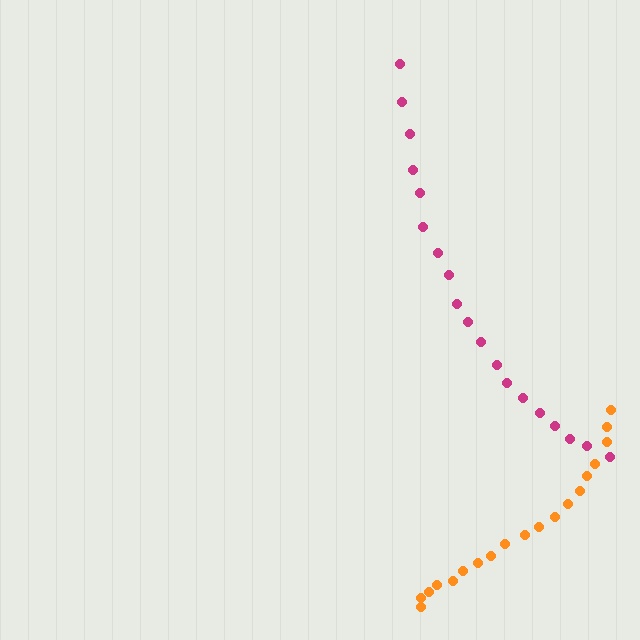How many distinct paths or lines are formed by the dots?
There are 2 distinct paths.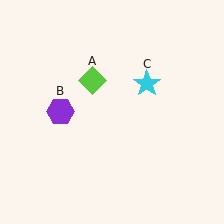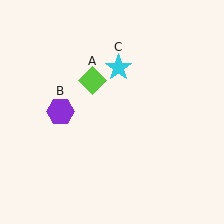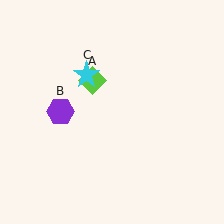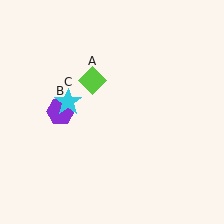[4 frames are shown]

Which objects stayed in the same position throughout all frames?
Lime diamond (object A) and purple hexagon (object B) remained stationary.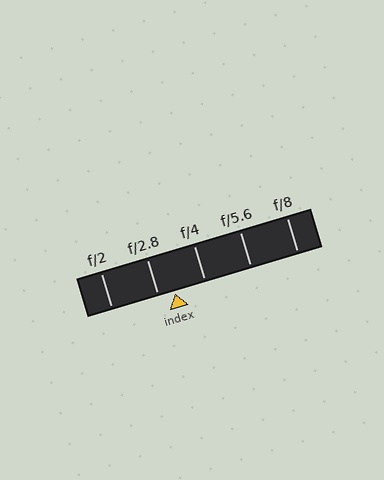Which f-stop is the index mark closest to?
The index mark is closest to f/2.8.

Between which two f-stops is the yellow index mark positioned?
The index mark is between f/2.8 and f/4.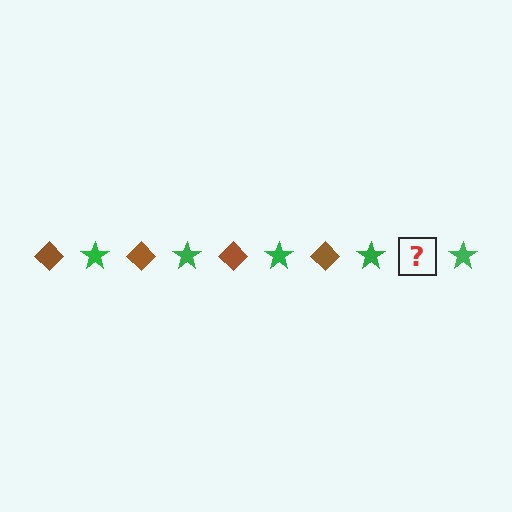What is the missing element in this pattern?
The missing element is a brown diamond.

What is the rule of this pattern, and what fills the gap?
The rule is that the pattern alternates between brown diamond and green star. The gap should be filled with a brown diamond.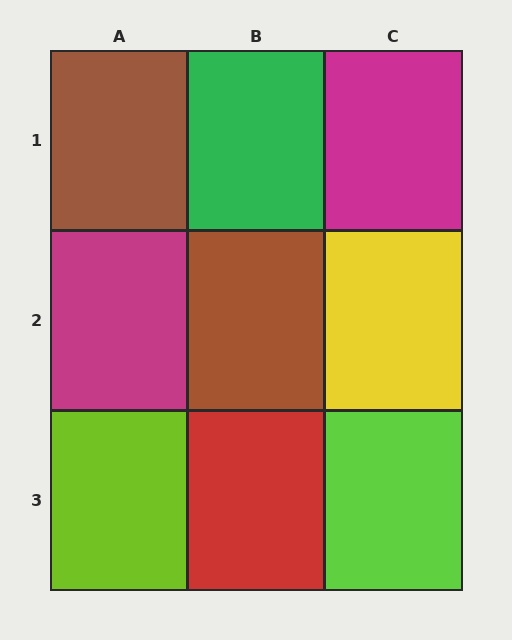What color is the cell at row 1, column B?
Green.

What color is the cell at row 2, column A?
Magenta.